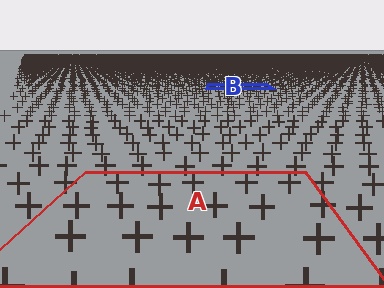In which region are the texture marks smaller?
The texture marks are smaller in region B, because it is farther away.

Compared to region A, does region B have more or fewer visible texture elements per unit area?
Region B has more texture elements per unit area — they are packed more densely because it is farther away.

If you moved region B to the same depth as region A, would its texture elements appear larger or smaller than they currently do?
They would appear larger. At a closer depth, the same texture elements are projected at a bigger on-screen size.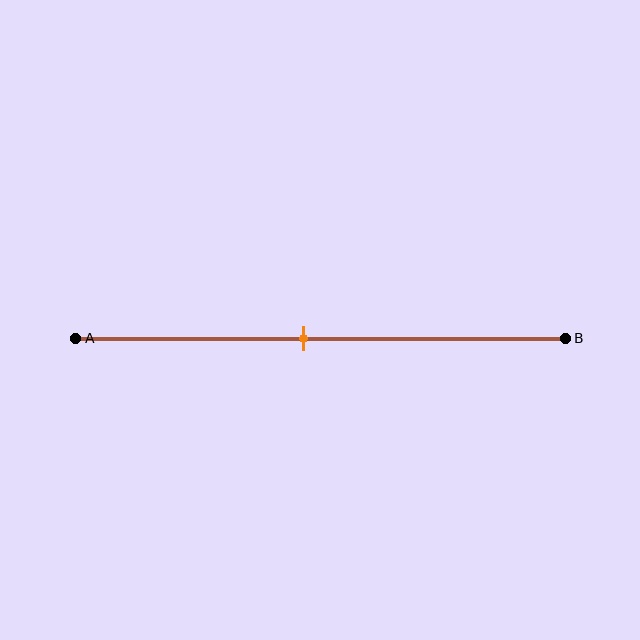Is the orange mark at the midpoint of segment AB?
No, the mark is at about 45% from A, not at the 50% midpoint.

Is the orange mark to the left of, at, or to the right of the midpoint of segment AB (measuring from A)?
The orange mark is to the left of the midpoint of segment AB.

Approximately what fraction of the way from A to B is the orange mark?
The orange mark is approximately 45% of the way from A to B.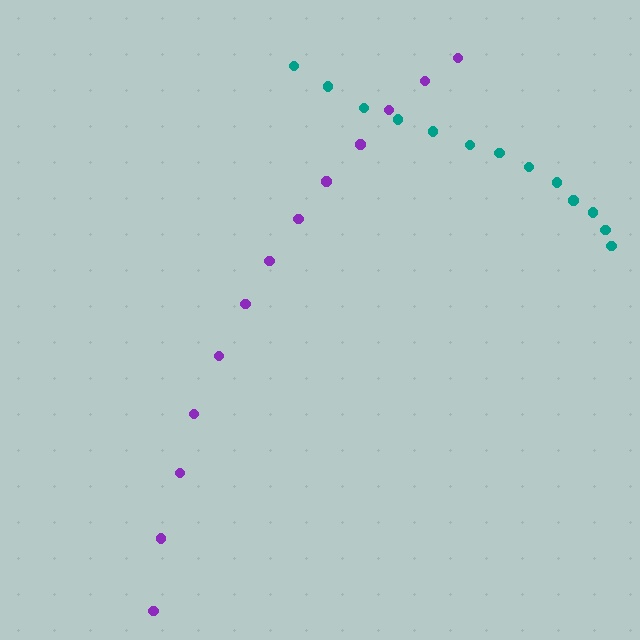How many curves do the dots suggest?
There are 2 distinct paths.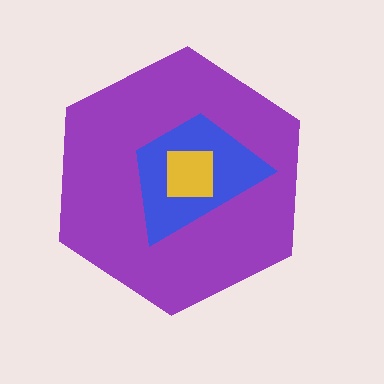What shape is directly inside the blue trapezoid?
The yellow square.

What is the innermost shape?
The yellow square.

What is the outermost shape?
The purple hexagon.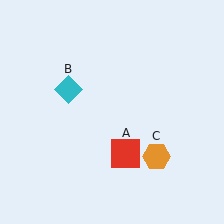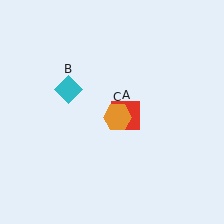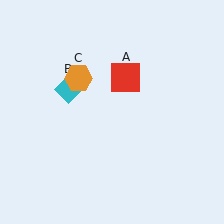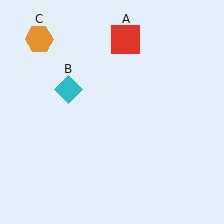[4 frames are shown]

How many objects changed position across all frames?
2 objects changed position: red square (object A), orange hexagon (object C).